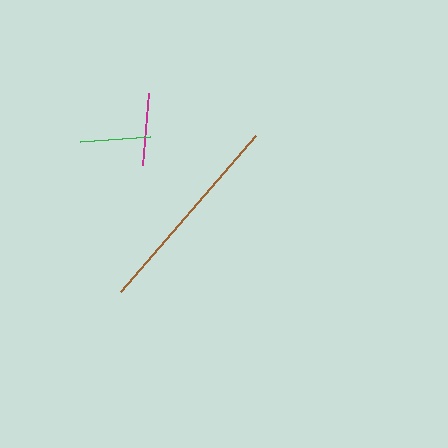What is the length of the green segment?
The green segment is approximately 70 pixels long.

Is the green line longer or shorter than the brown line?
The brown line is longer than the green line.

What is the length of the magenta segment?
The magenta segment is approximately 72 pixels long.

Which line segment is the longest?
The brown line is the longest at approximately 207 pixels.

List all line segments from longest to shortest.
From longest to shortest: brown, magenta, green.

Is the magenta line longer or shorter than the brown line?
The brown line is longer than the magenta line.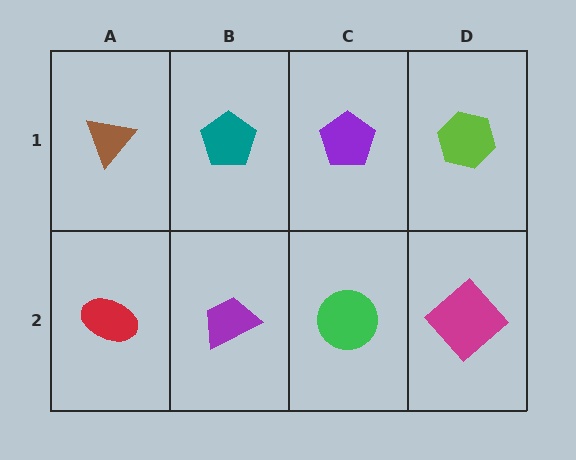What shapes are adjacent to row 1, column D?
A magenta diamond (row 2, column D), a purple pentagon (row 1, column C).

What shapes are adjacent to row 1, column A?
A red ellipse (row 2, column A), a teal pentagon (row 1, column B).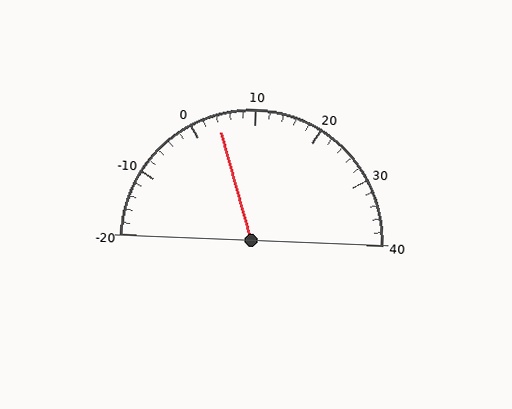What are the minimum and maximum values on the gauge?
The gauge ranges from -20 to 40.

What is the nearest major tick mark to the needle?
The nearest major tick mark is 0.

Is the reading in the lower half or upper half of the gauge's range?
The reading is in the lower half of the range (-20 to 40).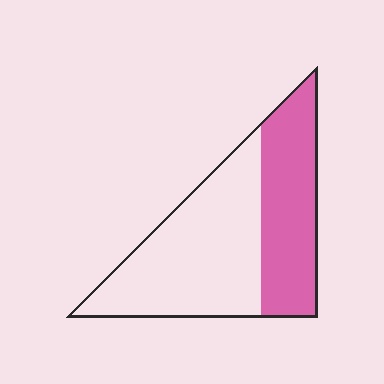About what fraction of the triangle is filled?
About two fifths (2/5).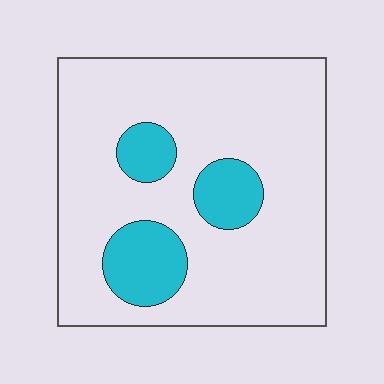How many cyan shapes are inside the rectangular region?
3.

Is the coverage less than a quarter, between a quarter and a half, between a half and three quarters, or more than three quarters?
Less than a quarter.